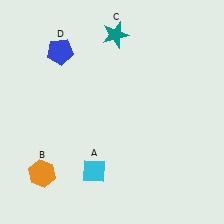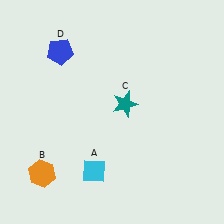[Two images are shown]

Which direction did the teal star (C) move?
The teal star (C) moved down.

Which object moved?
The teal star (C) moved down.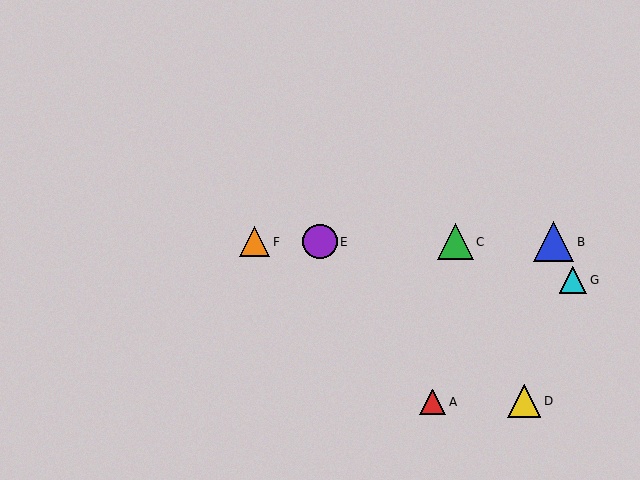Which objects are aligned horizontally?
Objects B, C, E, F are aligned horizontally.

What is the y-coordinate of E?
Object E is at y≈242.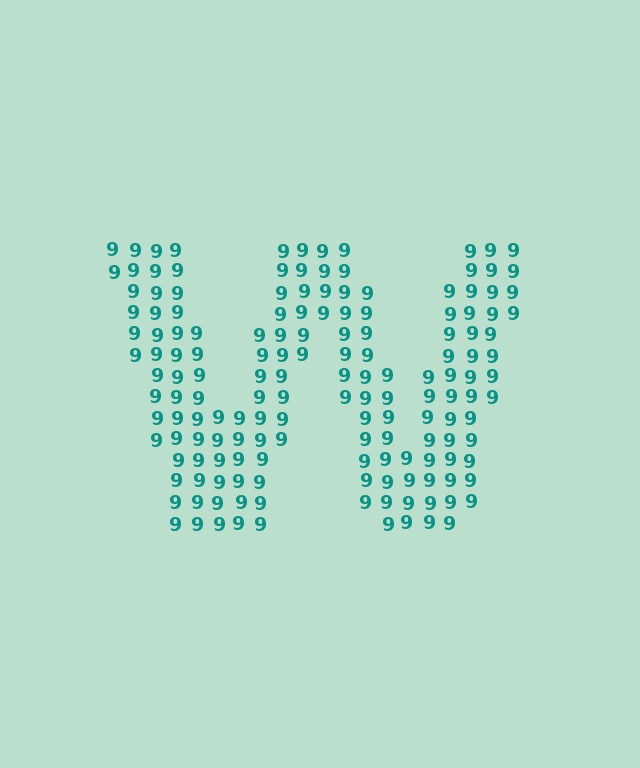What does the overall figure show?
The overall figure shows the letter W.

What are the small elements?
The small elements are digit 9's.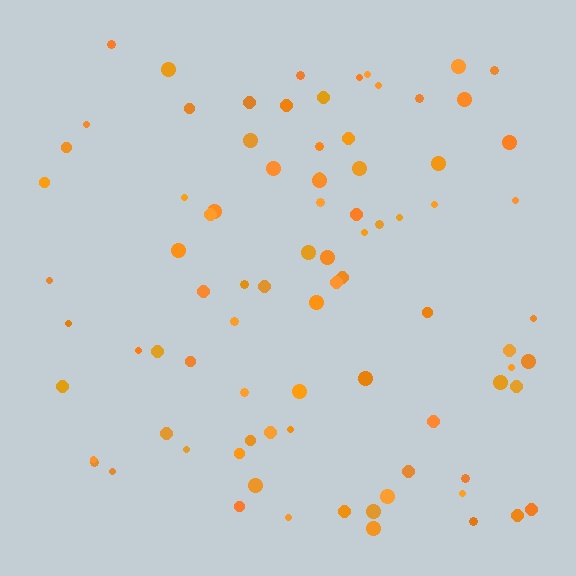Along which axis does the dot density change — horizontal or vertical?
Horizontal.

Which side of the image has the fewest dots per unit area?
The left.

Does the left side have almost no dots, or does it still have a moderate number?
Still a moderate number, just noticeably fewer than the right.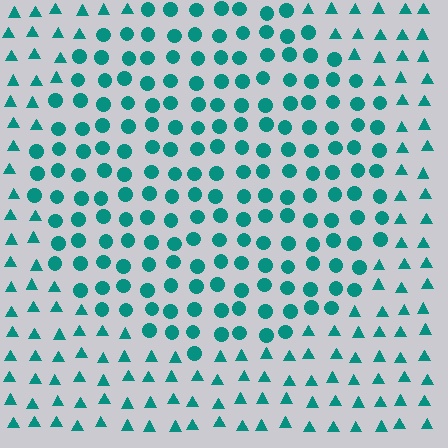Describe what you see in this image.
The image is filled with small teal elements arranged in a uniform grid. A circle-shaped region contains circles, while the surrounding area contains triangles. The boundary is defined purely by the change in element shape.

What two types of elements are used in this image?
The image uses circles inside the circle region and triangles outside it.